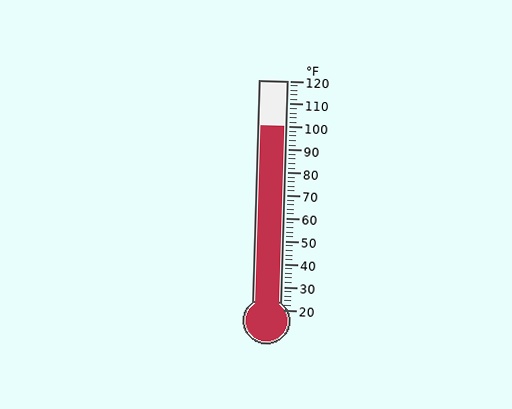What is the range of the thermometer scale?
The thermometer scale ranges from 20°F to 120°F.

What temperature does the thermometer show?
The thermometer shows approximately 100°F.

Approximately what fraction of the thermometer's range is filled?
The thermometer is filled to approximately 80% of its range.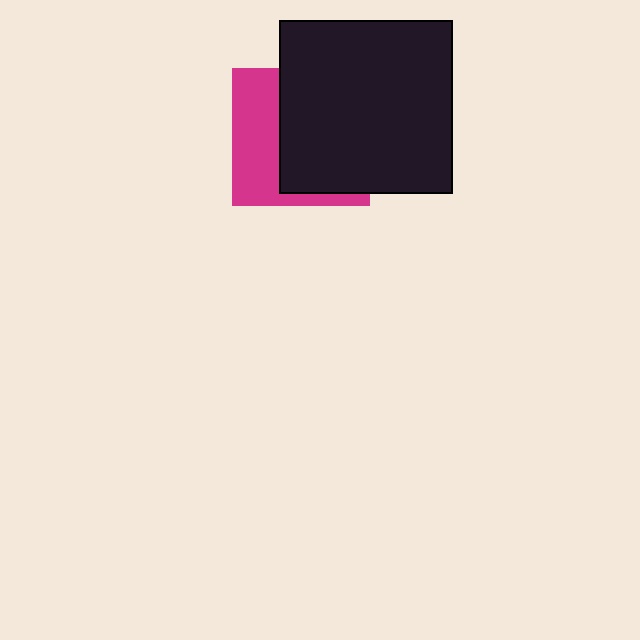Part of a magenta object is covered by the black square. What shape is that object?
It is a square.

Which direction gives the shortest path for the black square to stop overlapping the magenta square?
Moving right gives the shortest separation.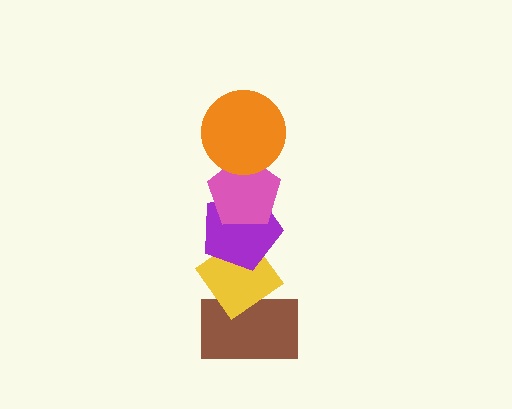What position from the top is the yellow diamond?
The yellow diamond is 4th from the top.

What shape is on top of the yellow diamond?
The purple pentagon is on top of the yellow diamond.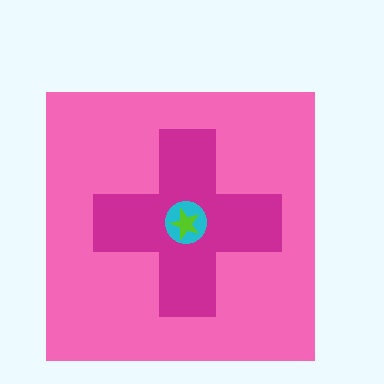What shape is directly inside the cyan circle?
The lime star.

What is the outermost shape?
The pink square.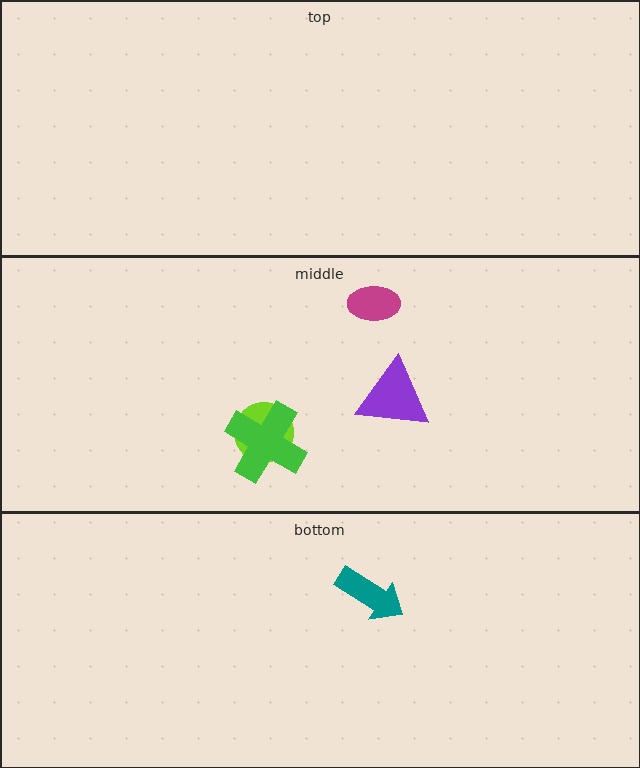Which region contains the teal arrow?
The bottom region.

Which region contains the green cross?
The middle region.